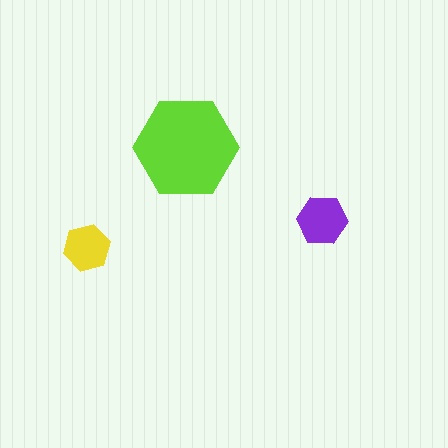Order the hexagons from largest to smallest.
the lime one, the purple one, the yellow one.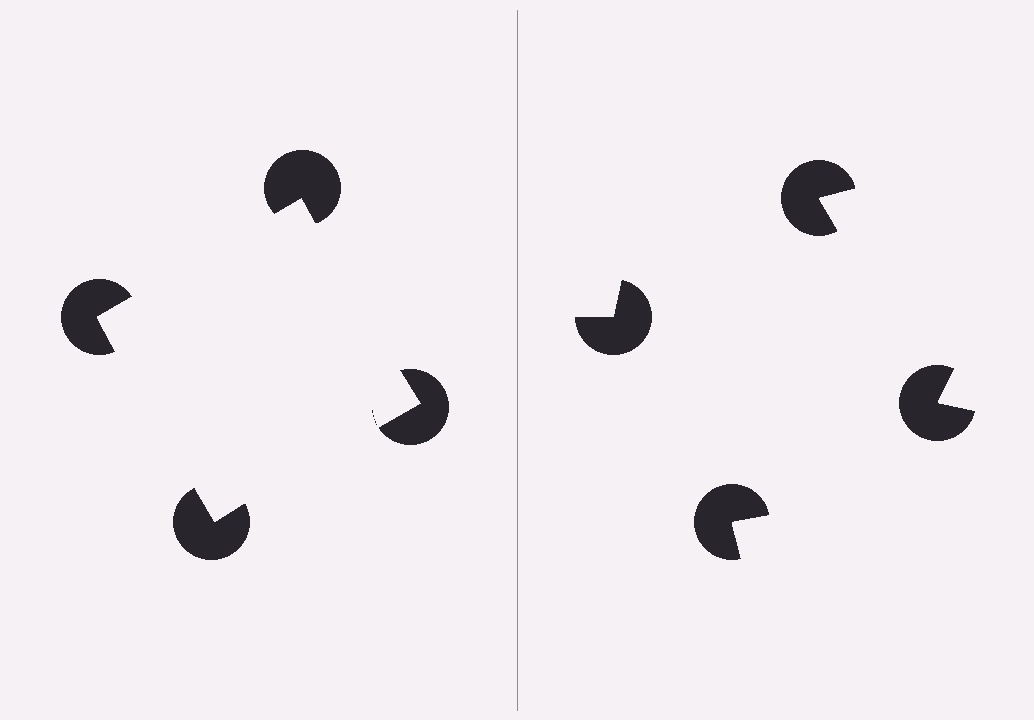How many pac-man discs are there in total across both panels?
8 — 4 on each side.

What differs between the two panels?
The pac-man discs are positioned identically on both sides; only the wedge orientations differ. On the left they align to a square; on the right they are misaligned.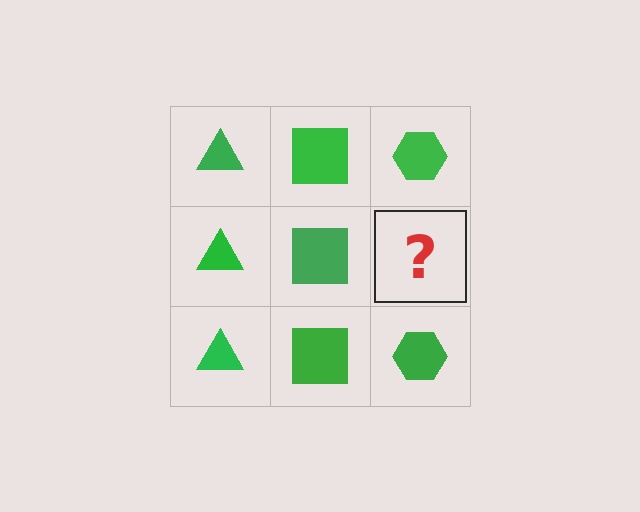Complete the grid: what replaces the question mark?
The question mark should be replaced with a green hexagon.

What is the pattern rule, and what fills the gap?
The rule is that each column has a consistent shape. The gap should be filled with a green hexagon.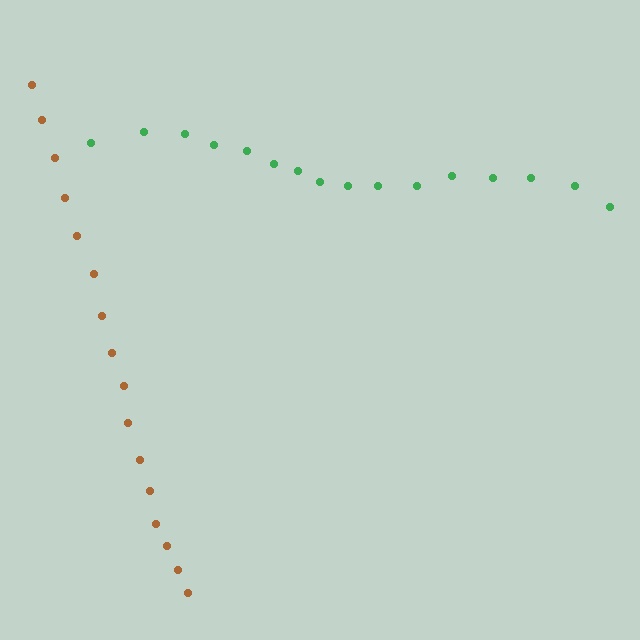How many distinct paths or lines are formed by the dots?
There are 2 distinct paths.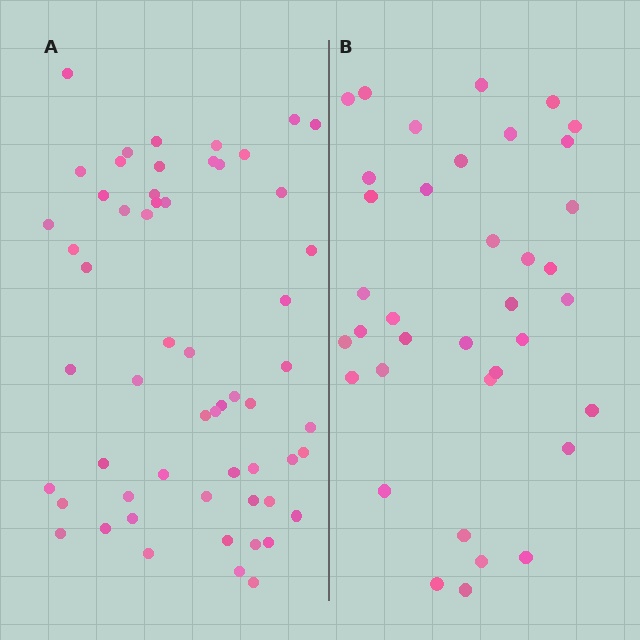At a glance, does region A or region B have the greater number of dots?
Region A (the left region) has more dots.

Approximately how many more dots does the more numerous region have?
Region A has approximately 20 more dots than region B.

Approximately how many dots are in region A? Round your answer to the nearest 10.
About 60 dots. (The exact count is 57, which rounds to 60.)